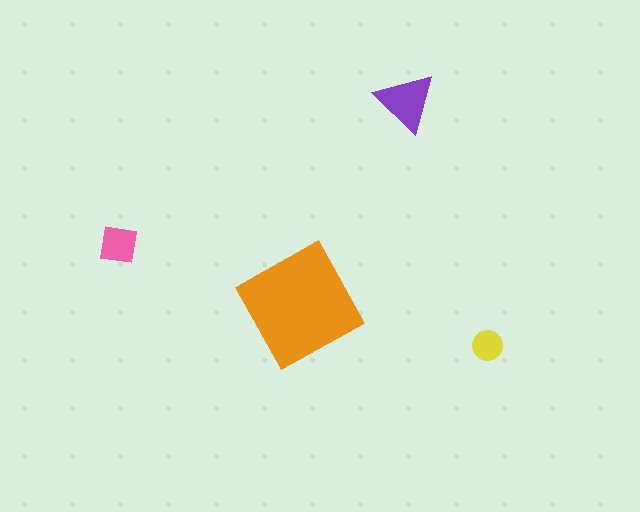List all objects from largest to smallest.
The orange square, the purple triangle, the pink square, the yellow circle.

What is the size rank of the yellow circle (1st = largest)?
4th.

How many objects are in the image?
There are 4 objects in the image.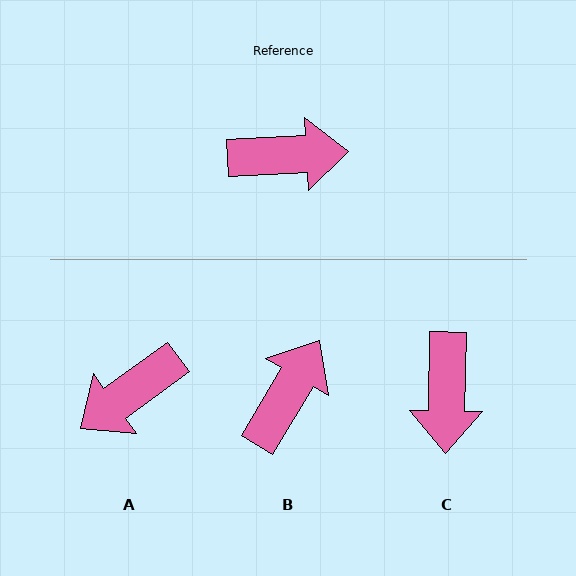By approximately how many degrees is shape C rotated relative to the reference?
Approximately 94 degrees clockwise.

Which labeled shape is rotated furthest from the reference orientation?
A, about 147 degrees away.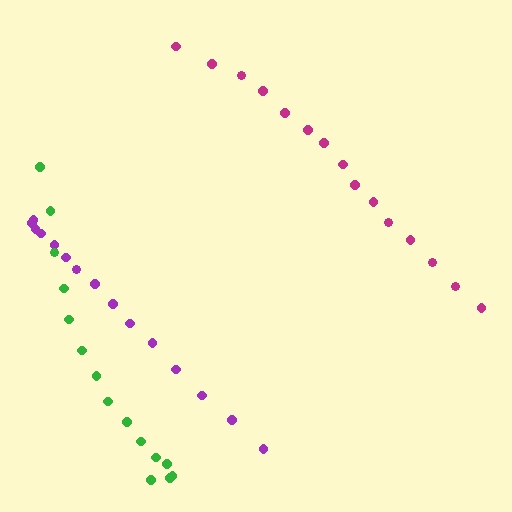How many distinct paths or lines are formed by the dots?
There are 3 distinct paths.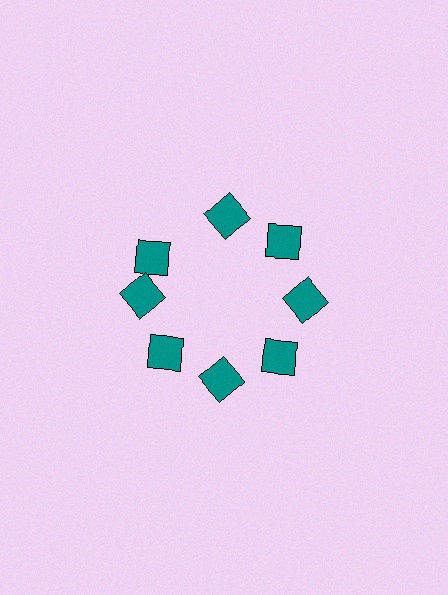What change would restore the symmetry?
The symmetry would be restored by rotating it back into even spacing with its neighbors so that all 8 diamonds sit at equal angles and equal distance from the center.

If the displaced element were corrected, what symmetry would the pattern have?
It would have 8-fold rotational symmetry — the pattern would map onto itself every 45 degrees.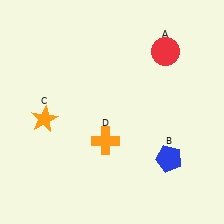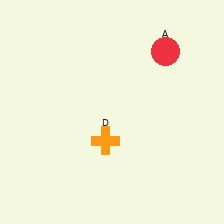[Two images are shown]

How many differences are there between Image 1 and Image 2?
There are 2 differences between the two images.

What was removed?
The orange star (C), the blue pentagon (B) were removed in Image 2.